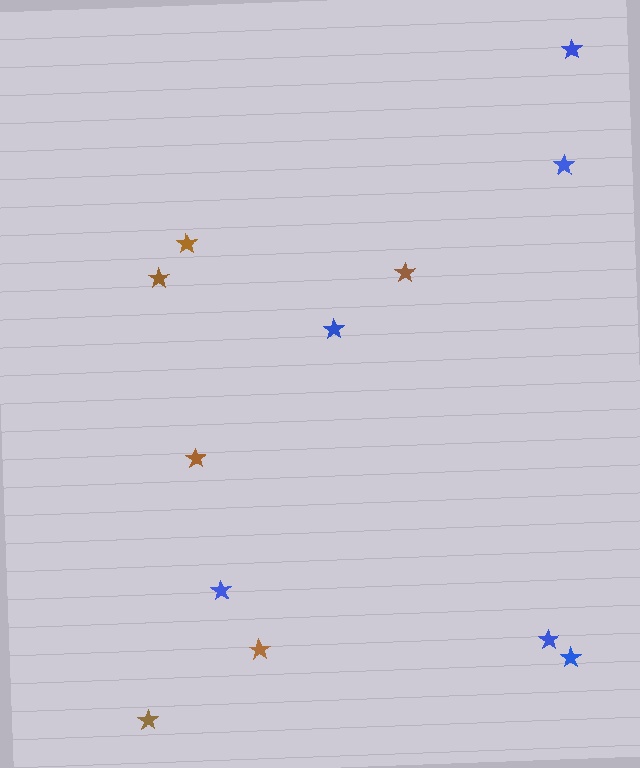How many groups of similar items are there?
There are 2 groups: one group of blue stars (6) and one group of brown stars (6).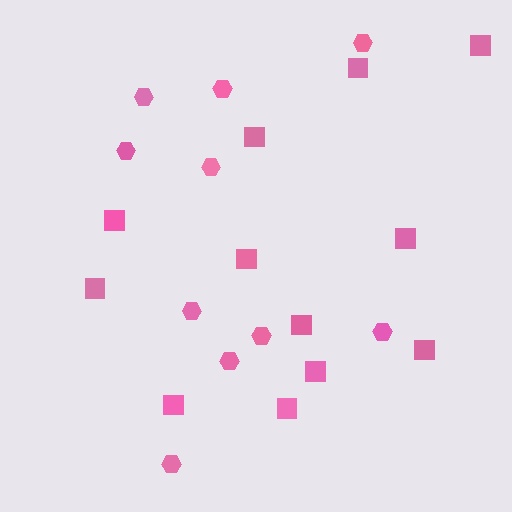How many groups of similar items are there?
There are 2 groups: one group of hexagons (10) and one group of squares (12).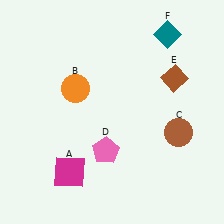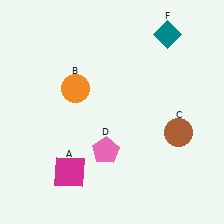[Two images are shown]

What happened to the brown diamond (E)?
The brown diamond (E) was removed in Image 2. It was in the top-right area of Image 1.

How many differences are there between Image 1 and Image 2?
There is 1 difference between the two images.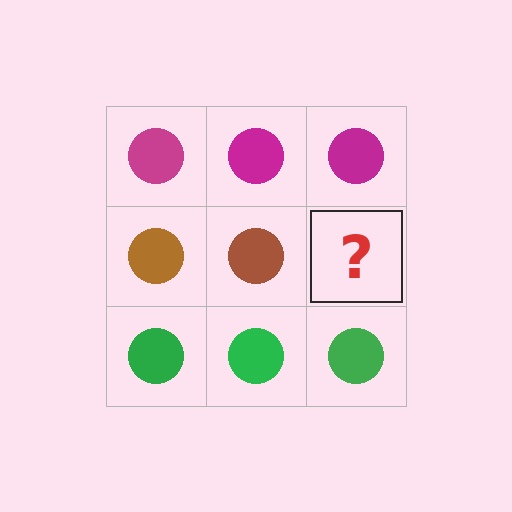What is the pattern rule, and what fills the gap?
The rule is that each row has a consistent color. The gap should be filled with a brown circle.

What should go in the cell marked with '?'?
The missing cell should contain a brown circle.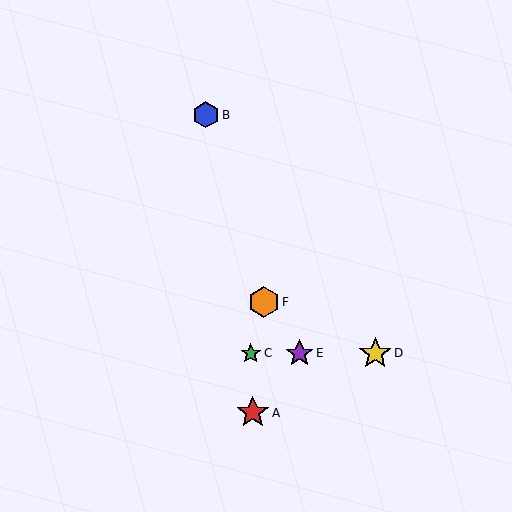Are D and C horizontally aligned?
Yes, both are at y≈353.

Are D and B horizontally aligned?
No, D is at y≈353 and B is at y≈115.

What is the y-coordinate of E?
Object E is at y≈353.